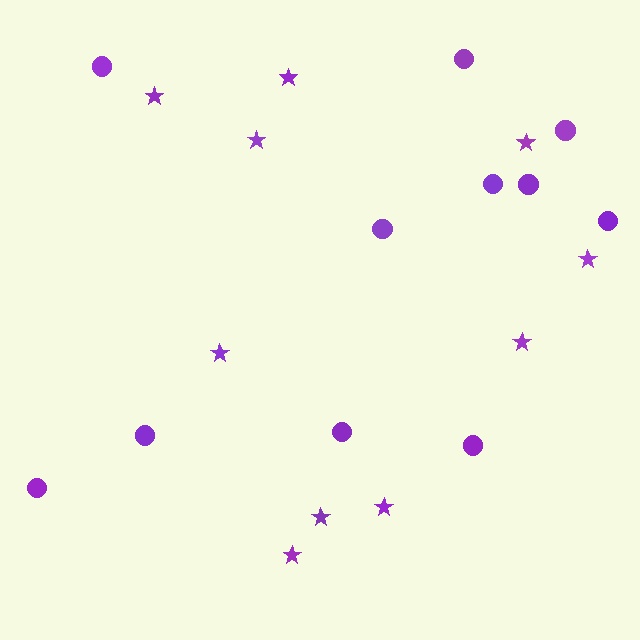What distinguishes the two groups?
There are 2 groups: one group of circles (11) and one group of stars (10).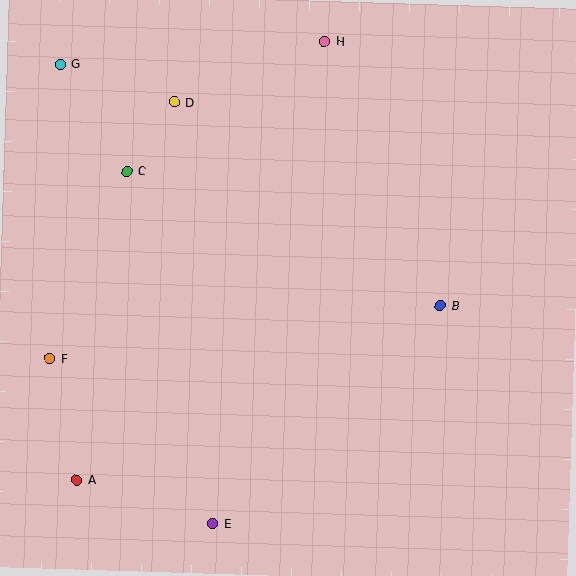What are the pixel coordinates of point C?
Point C is at (127, 171).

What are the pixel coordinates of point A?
Point A is at (77, 480).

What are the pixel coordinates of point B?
Point B is at (440, 305).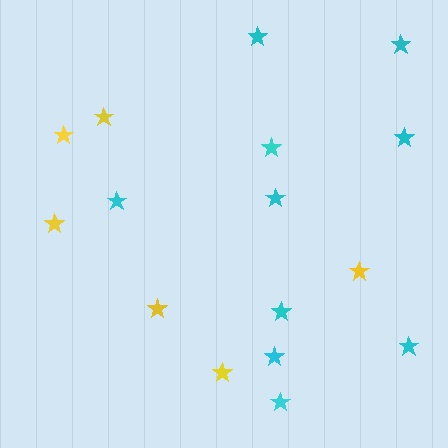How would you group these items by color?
There are 2 groups: one group of yellow stars (6) and one group of cyan stars (10).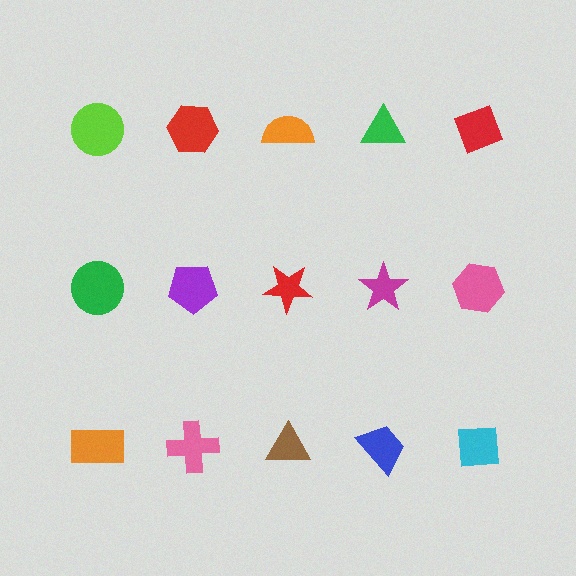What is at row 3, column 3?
A brown triangle.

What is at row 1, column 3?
An orange semicircle.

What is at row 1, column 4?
A green triangle.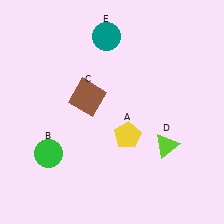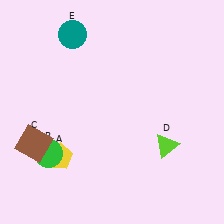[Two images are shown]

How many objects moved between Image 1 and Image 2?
3 objects moved between the two images.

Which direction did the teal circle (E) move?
The teal circle (E) moved left.